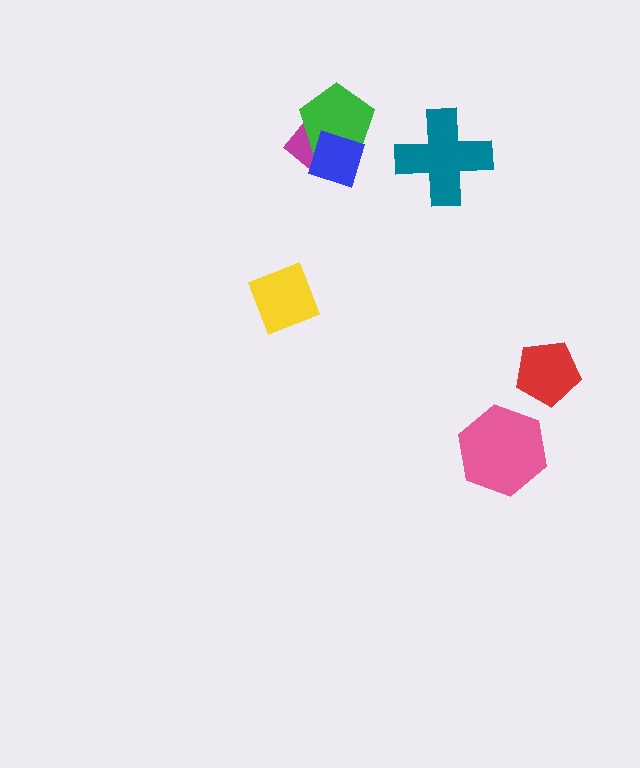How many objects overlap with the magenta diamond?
2 objects overlap with the magenta diamond.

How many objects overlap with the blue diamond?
2 objects overlap with the blue diamond.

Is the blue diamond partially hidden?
No, no other shape covers it.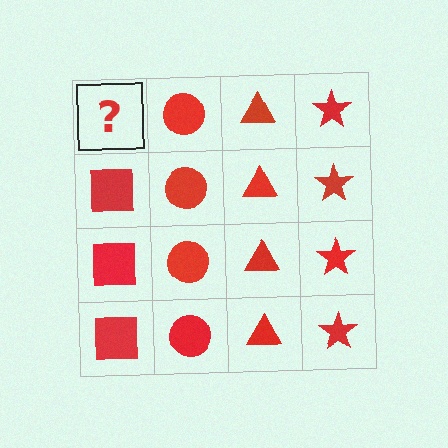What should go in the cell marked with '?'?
The missing cell should contain a red square.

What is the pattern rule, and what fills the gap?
The rule is that each column has a consistent shape. The gap should be filled with a red square.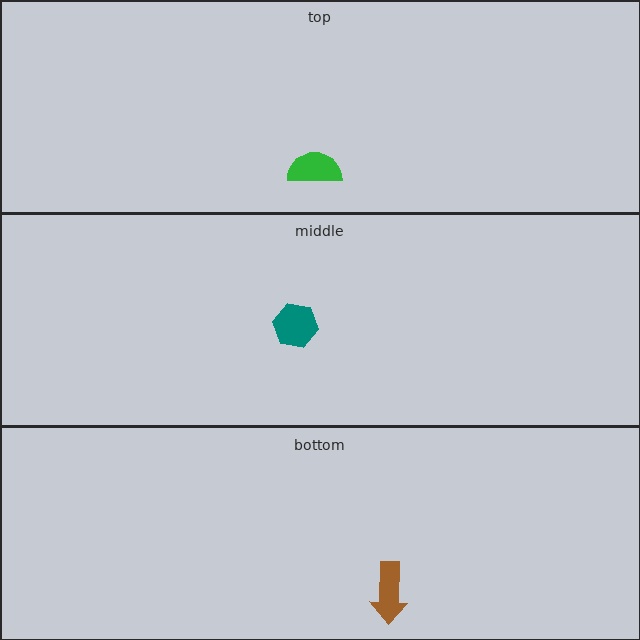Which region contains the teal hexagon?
The middle region.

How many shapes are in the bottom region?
1.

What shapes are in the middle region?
The teal hexagon.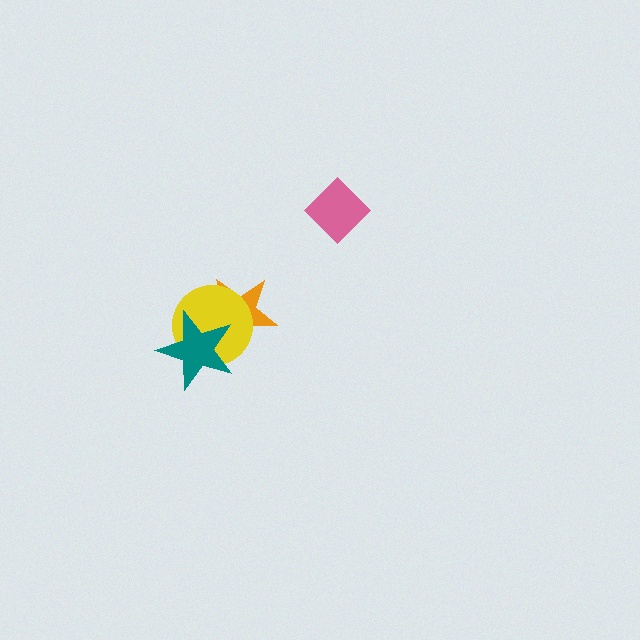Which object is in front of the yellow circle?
The teal star is in front of the yellow circle.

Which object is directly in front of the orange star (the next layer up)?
The yellow circle is directly in front of the orange star.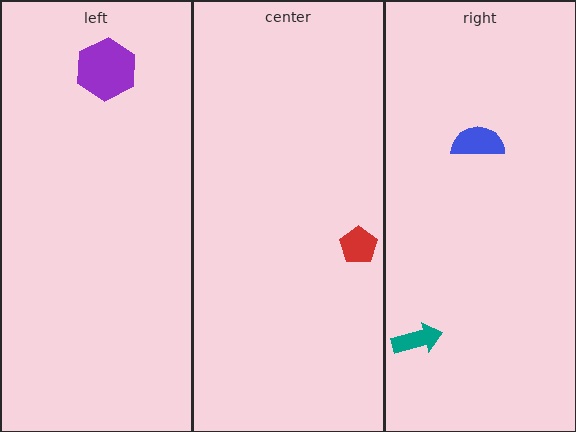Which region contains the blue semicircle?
The right region.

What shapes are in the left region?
The purple hexagon.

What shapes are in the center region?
The red pentagon.